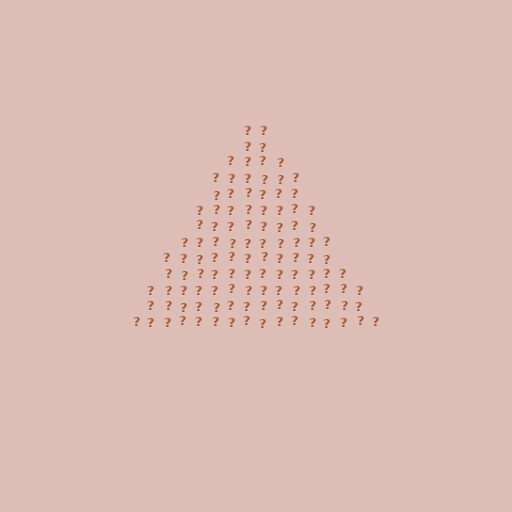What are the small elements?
The small elements are question marks.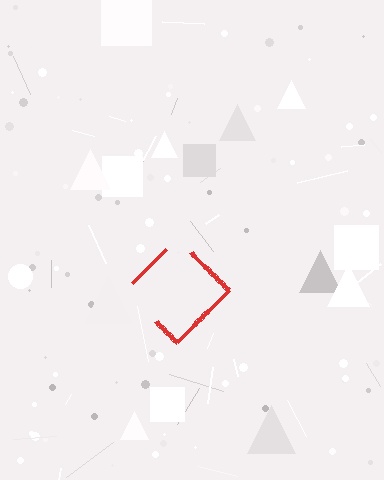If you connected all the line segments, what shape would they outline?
They would outline a diamond.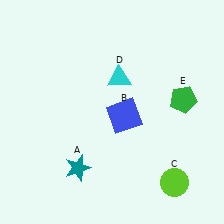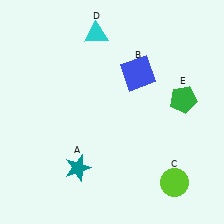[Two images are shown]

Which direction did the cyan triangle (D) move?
The cyan triangle (D) moved up.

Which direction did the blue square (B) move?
The blue square (B) moved up.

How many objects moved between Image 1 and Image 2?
2 objects moved between the two images.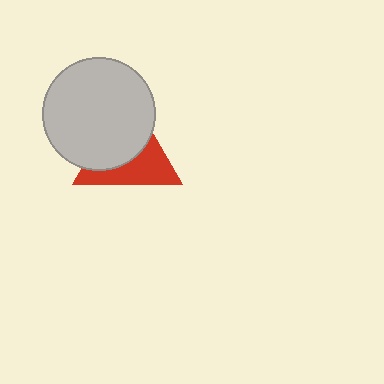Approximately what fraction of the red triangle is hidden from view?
Roughly 54% of the red triangle is hidden behind the light gray circle.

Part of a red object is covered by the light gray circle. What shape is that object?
It is a triangle.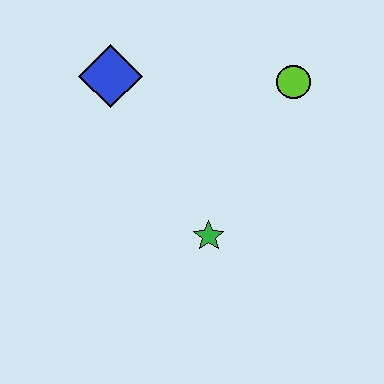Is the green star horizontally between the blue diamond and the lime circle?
Yes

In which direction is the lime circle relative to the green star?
The lime circle is above the green star.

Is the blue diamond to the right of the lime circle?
No